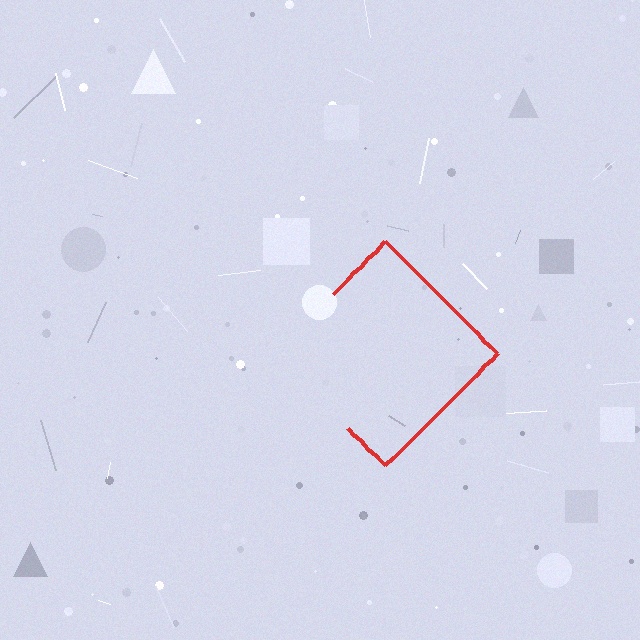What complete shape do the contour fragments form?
The contour fragments form a diamond.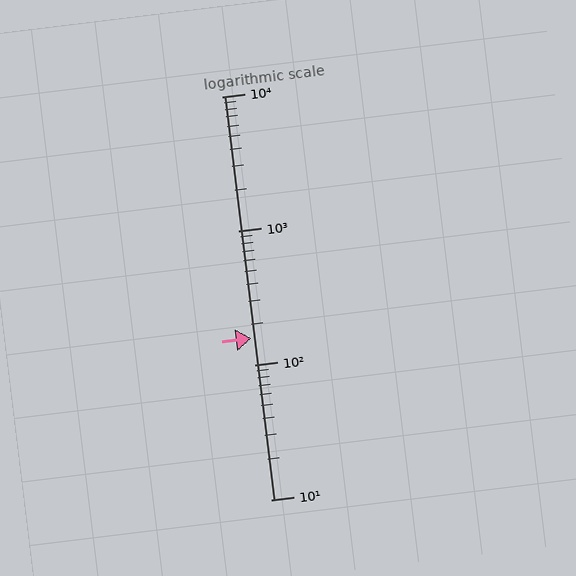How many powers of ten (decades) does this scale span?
The scale spans 3 decades, from 10 to 10000.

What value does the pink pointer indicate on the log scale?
The pointer indicates approximately 160.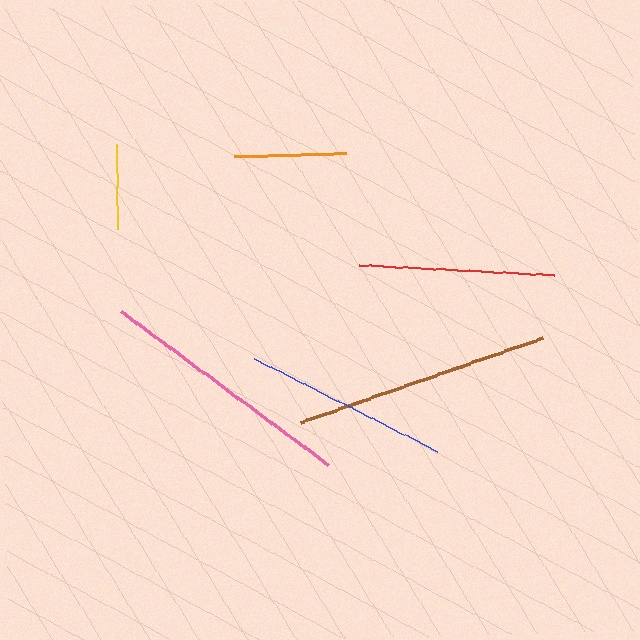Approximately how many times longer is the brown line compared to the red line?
The brown line is approximately 1.3 times the length of the red line.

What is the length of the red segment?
The red segment is approximately 195 pixels long.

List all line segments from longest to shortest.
From longest to shortest: pink, brown, blue, red, orange, yellow.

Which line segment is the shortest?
The yellow line is the shortest at approximately 85 pixels.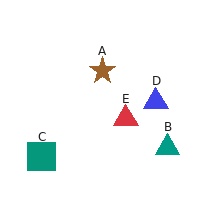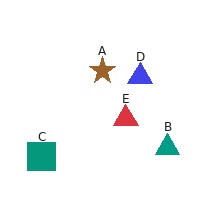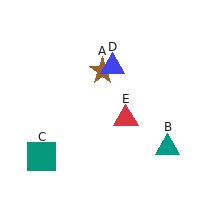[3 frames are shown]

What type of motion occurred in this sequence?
The blue triangle (object D) rotated counterclockwise around the center of the scene.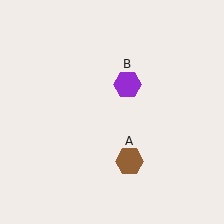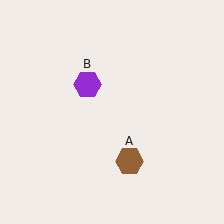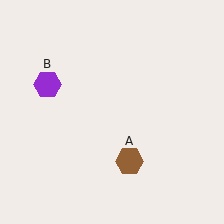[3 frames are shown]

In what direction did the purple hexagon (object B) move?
The purple hexagon (object B) moved left.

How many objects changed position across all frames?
1 object changed position: purple hexagon (object B).